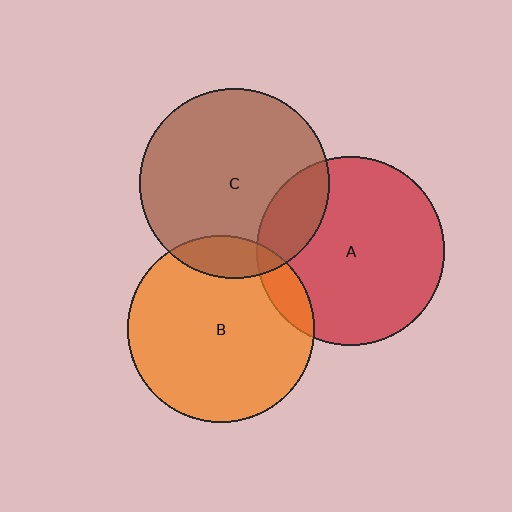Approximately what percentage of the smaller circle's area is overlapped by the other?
Approximately 20%.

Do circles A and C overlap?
Yes.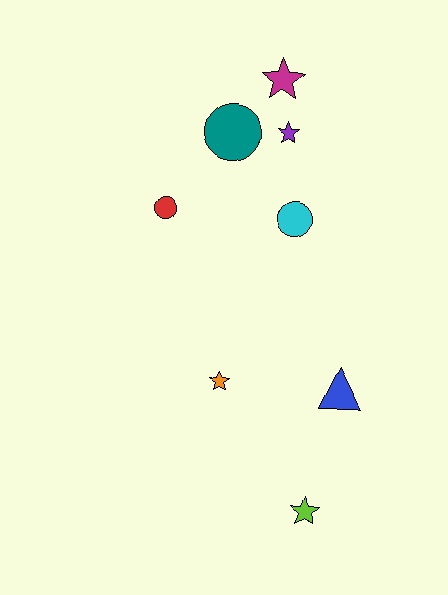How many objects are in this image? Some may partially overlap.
There are 8 objects.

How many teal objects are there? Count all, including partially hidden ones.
There is 1 teal object.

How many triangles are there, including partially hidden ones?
There is 1 triangle.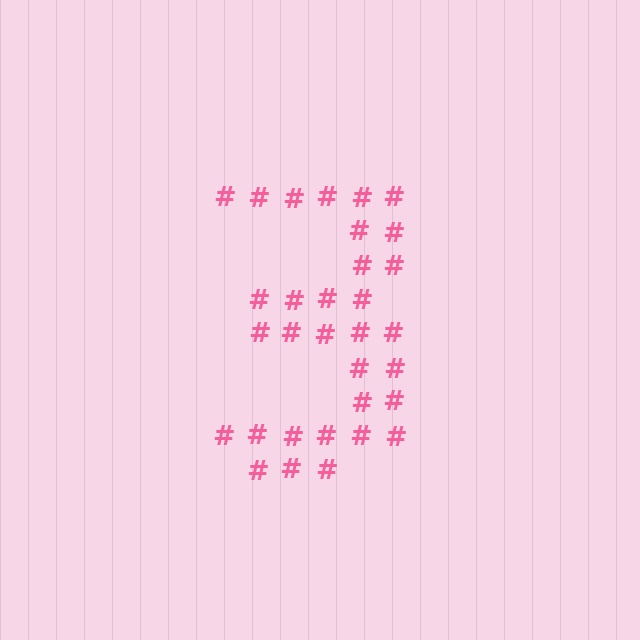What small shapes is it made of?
It is made of small hash symbols.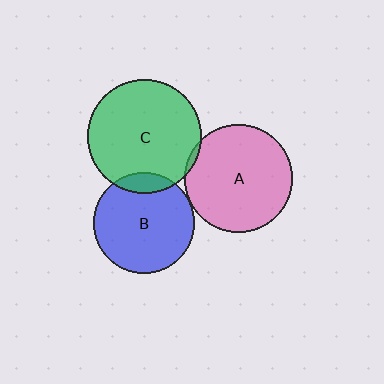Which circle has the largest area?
Circle C (green).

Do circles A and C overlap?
Yes.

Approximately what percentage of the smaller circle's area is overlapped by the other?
Approximately 5%.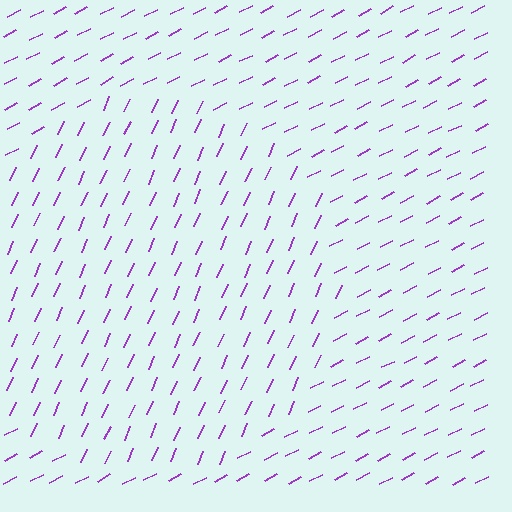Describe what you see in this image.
The image is filled with small purple line segments. A circle region in the image has lines oriented differently from the surrounding lines, creating a visible texture boundary.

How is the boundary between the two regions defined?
The boundary is defined purely by a change in line orientation (approximately 39 degrees difference). All lines are the same color and thickness.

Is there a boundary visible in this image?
Yes, there is a texture boundary formed by a change in line orientation.